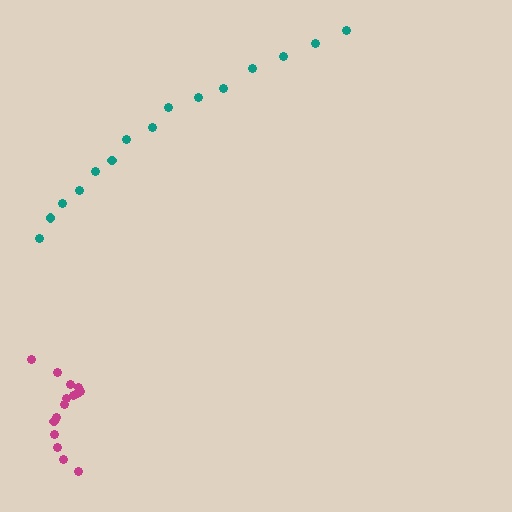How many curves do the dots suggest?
There are 2 distinct paths.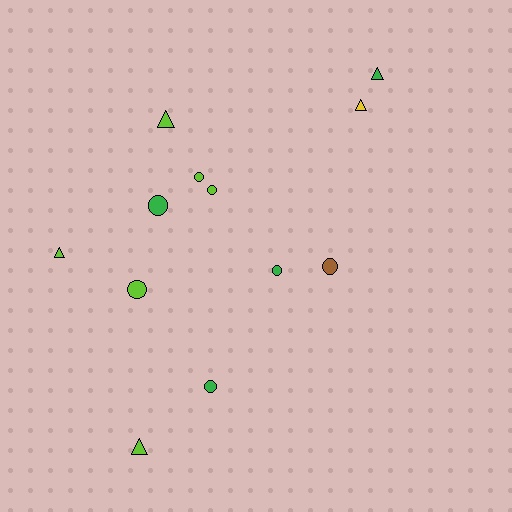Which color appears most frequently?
Lime, with 6 objects.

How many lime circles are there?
There are 3 lime circles.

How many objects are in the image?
There are 12 objects.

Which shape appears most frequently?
Circle, with 7 objects.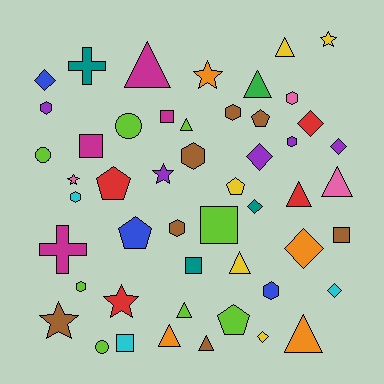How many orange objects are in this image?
There are 4 orange objects.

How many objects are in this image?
There are 50 objects.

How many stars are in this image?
There are 6 stars.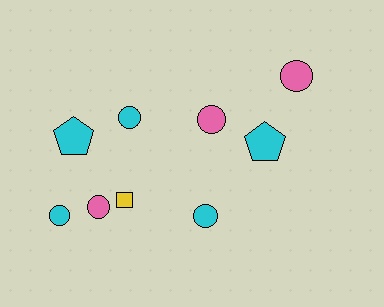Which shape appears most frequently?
Circle, with 6 objects.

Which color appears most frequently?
Cyan, with 5 objects.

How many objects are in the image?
There are 9 objects.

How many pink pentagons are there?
There are no pink pentagons.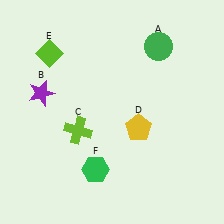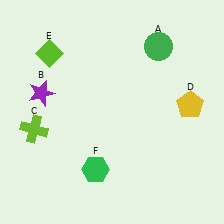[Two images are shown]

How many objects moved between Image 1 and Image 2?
2 objects moved between the two images.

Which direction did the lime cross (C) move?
The lime cross (C) moved left.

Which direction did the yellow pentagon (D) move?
The yellow pentagon (D) moved right.